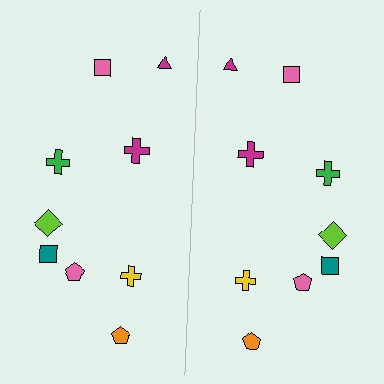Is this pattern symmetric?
Yes, this pattern has bilateral (reflection) symmetry.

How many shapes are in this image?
There are 18 shapes in this image.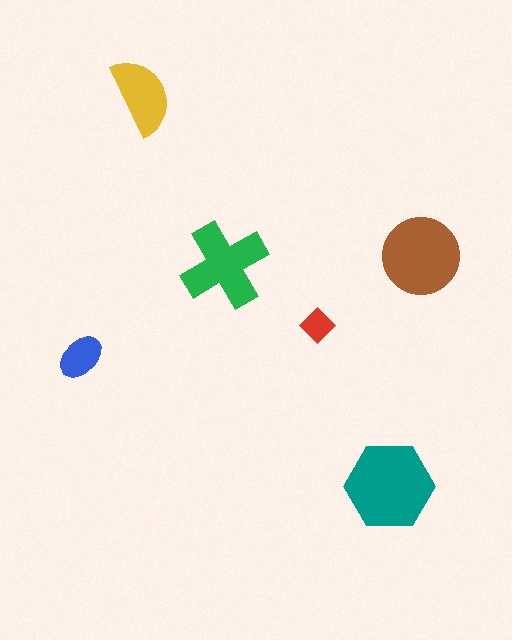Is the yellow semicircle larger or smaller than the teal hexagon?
Smaller.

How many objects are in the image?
There are 6 objects in the image.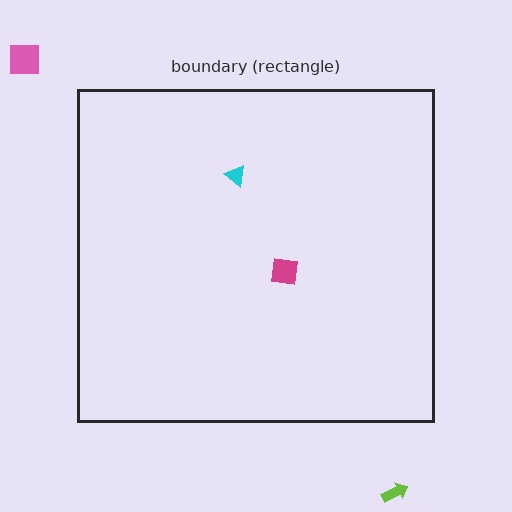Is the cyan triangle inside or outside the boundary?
Inside.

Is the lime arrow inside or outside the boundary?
Outside.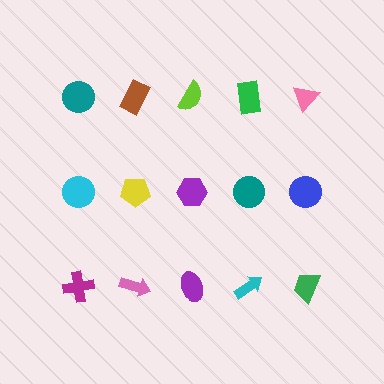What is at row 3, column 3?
A purple ellipse.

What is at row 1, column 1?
A teal circle.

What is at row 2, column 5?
A blue circle.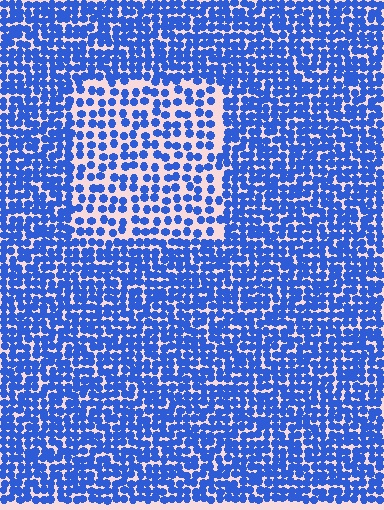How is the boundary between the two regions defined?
The boundary is defined by a change in element density (approximately 1.8x ratio). All elements are the same color, size, and shape.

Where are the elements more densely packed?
The elements are more densely packed outside the rectangle boundary.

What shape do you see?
I see a rectangle.